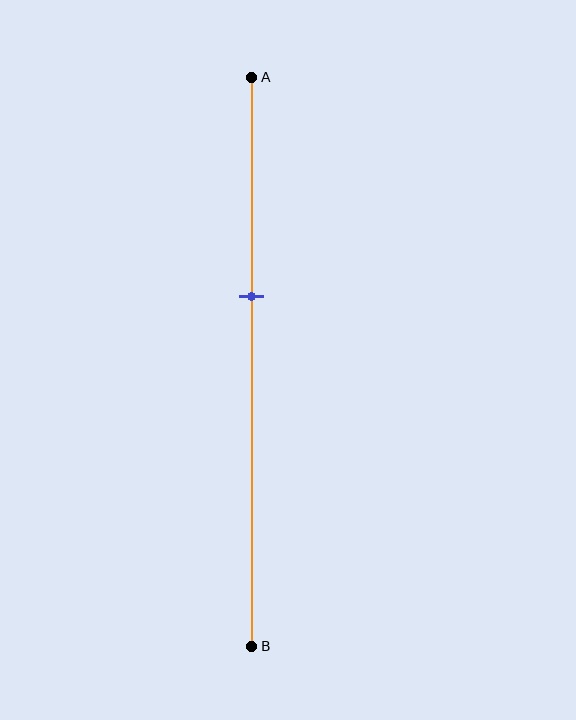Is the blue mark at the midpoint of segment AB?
No, the mark is at about 40% from A, not at the 50% midpoint.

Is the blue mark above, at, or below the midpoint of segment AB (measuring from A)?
The blue mark is above the midpoint of segment AB.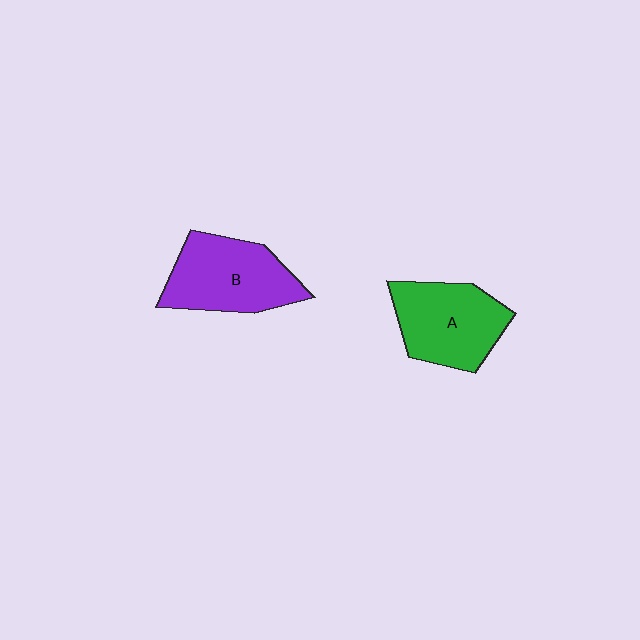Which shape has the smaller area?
Shape A (green).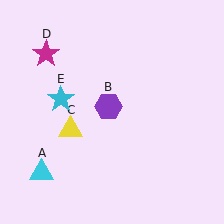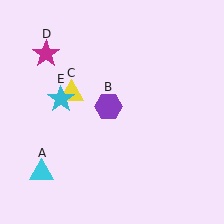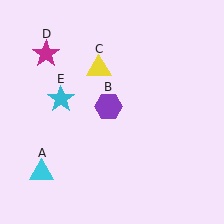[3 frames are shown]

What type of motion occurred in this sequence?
The yellow triangle (object C) rotated clockwise around the center of the scene.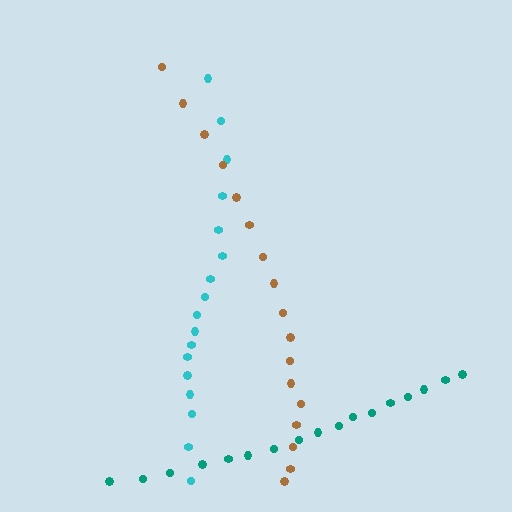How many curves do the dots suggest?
There are 3 distinct paths.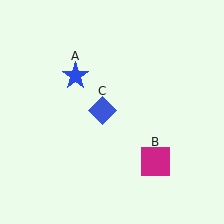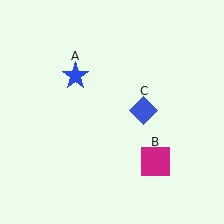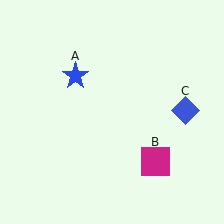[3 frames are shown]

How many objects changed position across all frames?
1 object changed position: blue diamond (object C).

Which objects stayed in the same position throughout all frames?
Blue star (object A) and magenta square (object B) remained stationary.